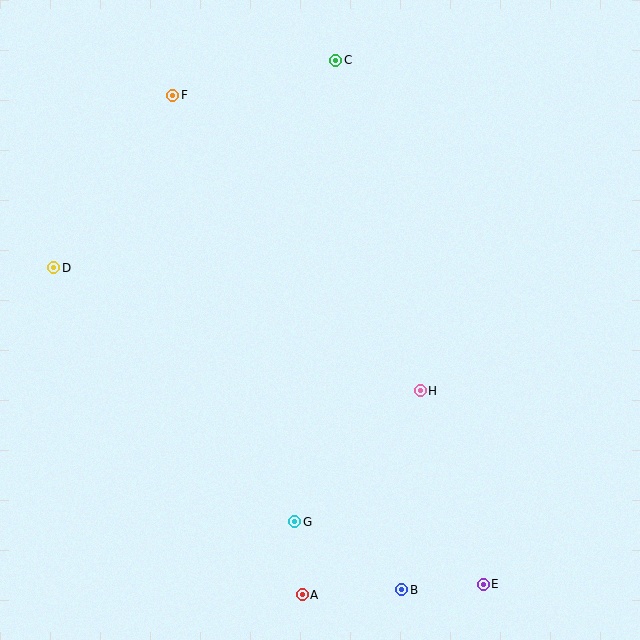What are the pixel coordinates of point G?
Point G is at (295, 522).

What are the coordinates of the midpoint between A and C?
The midpoint between A and C is at (319, 327).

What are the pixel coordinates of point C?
Point C is at (336, 60).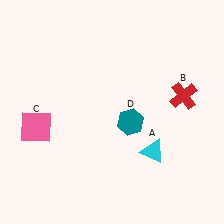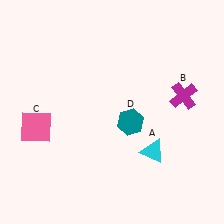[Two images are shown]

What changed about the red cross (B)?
In Image 1, B is red. In Image 2, it changed to magenta.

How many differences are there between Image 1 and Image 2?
There is 1 difference between the two images.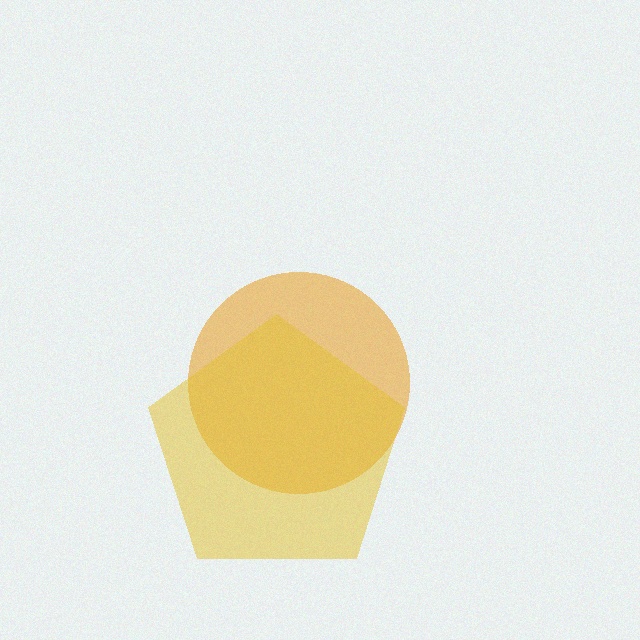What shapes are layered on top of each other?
The layered shapes are: an orange circle, a yellow pentagon.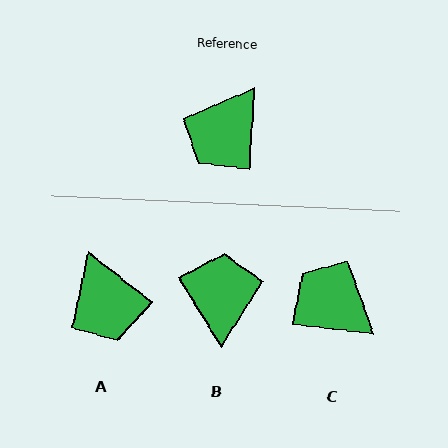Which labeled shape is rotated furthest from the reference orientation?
B, about 145 degrees away.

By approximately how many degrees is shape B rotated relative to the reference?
Approximately 145 degrees clockwise.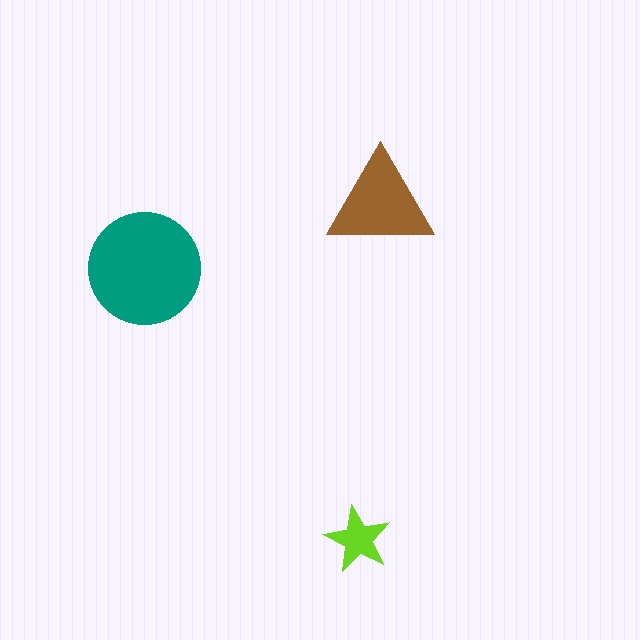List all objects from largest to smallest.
The teal circle, the brown triangle, the lime star.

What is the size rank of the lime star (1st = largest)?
3rd.